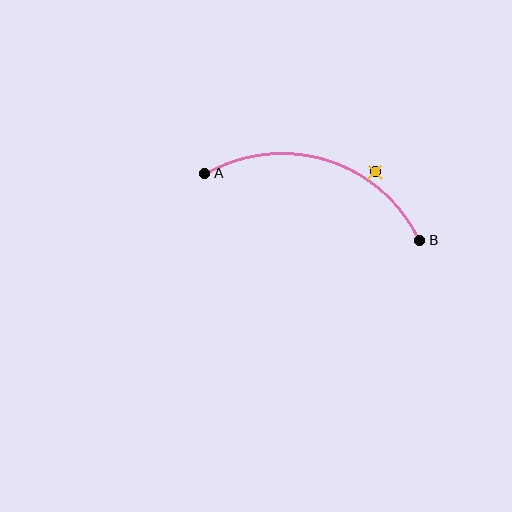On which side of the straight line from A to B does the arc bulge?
The arc bulges above the straight line connecting A and B.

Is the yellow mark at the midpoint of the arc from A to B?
No — the yellow mark does not lie on the arc at all. It sits slightly outside the curve.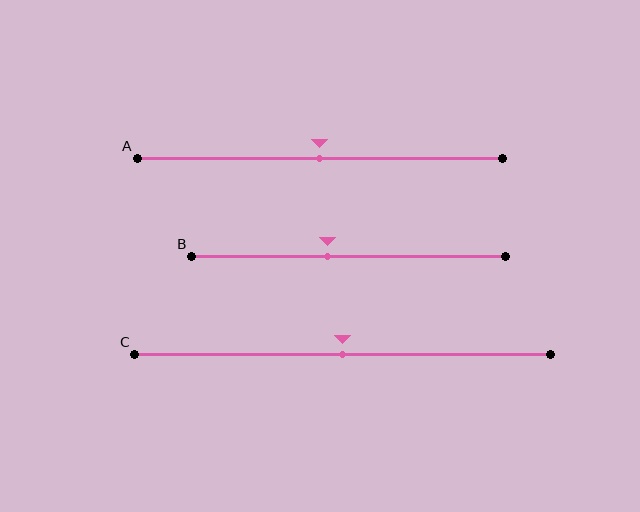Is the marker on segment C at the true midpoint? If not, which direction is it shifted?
Yes, the marker on segment C is at the true midpoint.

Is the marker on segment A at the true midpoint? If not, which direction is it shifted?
Yes, the marker on segment A is at the true midpoint.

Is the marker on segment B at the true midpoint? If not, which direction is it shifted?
No, the marker on segment B is shifted to the left by about 7% of the segment length.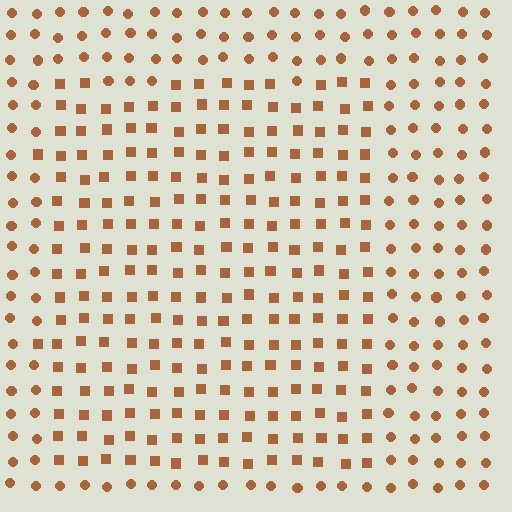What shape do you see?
I see a rectangle.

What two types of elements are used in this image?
The image uses squares inside the rectangle region and circles outside it.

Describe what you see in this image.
The image is filled with small brown elements arranged in a uniform grid. A rectangle-shaped region contains squares, while the surrounding area contains circles. The boundary is defined purely by the change in element shape.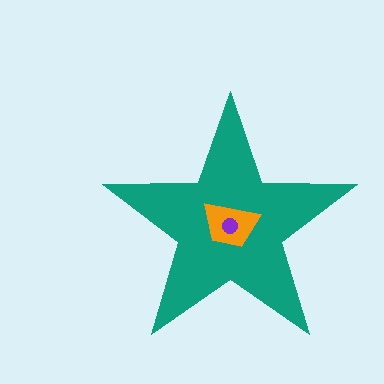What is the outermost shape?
The teal star.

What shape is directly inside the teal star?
The orange trapezoid.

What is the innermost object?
The purple circle.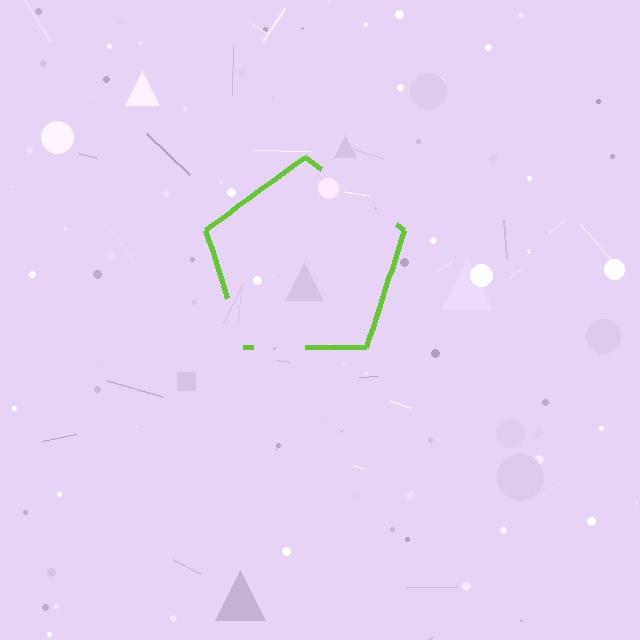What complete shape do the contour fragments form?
The contour fragments form a pentagon.